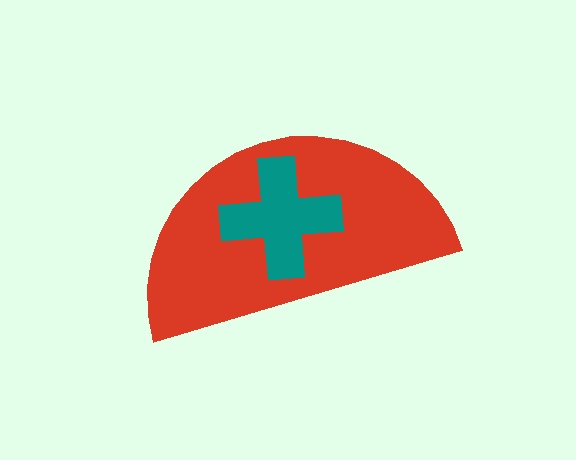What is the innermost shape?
The teal cross.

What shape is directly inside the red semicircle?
The teal cross.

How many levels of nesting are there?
2.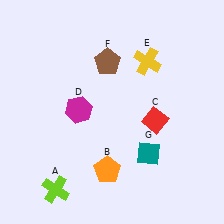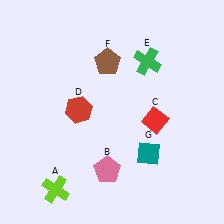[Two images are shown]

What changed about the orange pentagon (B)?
In Image 1, B is orange. In Image 2, it changed to pink.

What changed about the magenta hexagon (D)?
In Image 1, D is magenta. In Image 2, it changed to red.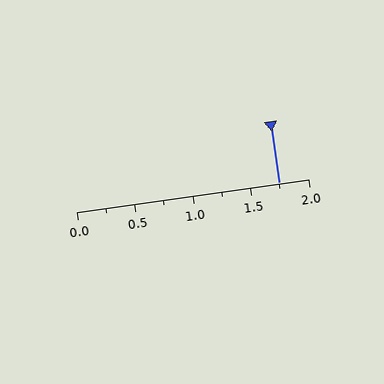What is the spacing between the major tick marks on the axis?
The major ticks are spaced 0.5 apart.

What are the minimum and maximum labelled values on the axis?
The axis runs from 0.0 to 2.0.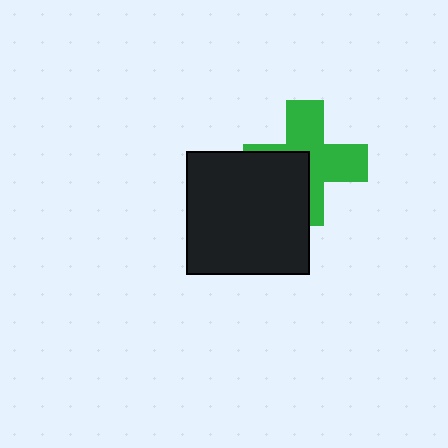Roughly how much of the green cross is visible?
About half of it is visible (roughly 62%).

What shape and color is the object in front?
The object in front is a black square.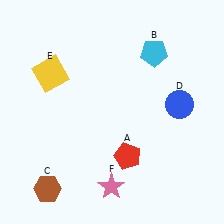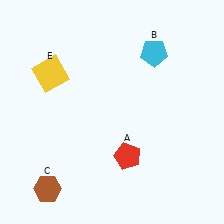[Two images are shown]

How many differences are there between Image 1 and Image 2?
There are 2 differences between the two images.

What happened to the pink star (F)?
The pink star (F) was removed in Image 2. It was in the bottom-left area of Image 1.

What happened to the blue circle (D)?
The blue circle (D) was removed in Image 2. It was in the top-right area of Image 1.